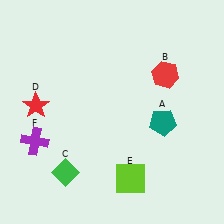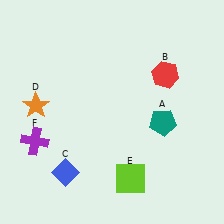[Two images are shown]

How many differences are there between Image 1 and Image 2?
There are 2 differences between the two images.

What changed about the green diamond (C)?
In Image 1, C is green. In Image 2, it changed to blue.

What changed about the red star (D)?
In Image 1, D is red. In Image 2, it changed to orange.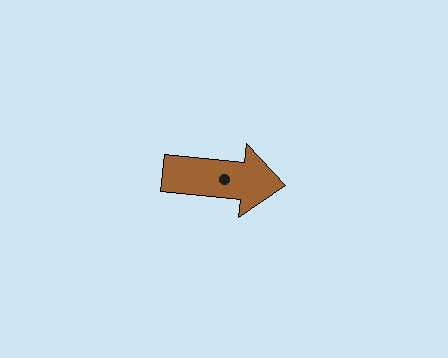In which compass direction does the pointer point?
East.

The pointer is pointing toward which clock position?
Roughly 3 o'clock.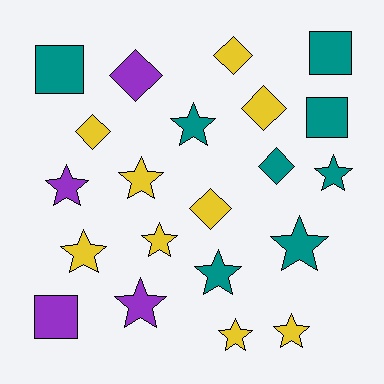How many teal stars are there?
There are 4 teal stars.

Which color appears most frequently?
Yellow, with 9 objects.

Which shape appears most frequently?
Star, with 11 objects.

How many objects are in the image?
There are 21 objects.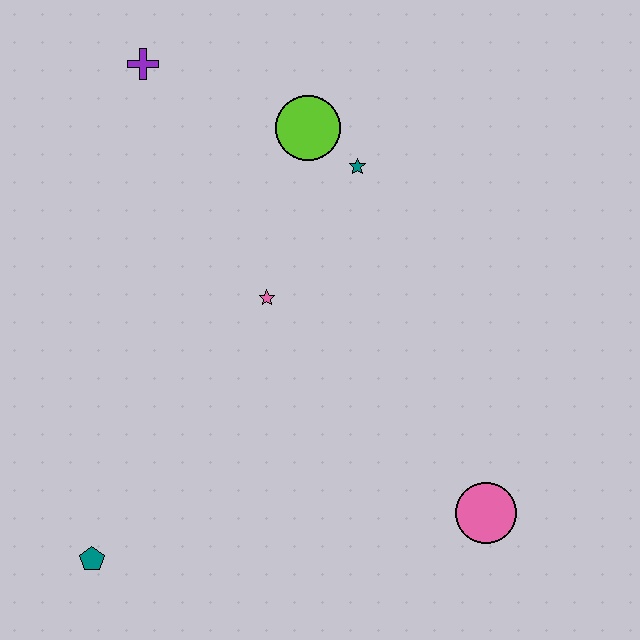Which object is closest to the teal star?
The lime circle is closest to the teal star.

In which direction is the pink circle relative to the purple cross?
The pink circle is below the purple cross.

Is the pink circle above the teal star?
No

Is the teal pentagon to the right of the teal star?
No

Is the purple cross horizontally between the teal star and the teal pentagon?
Yes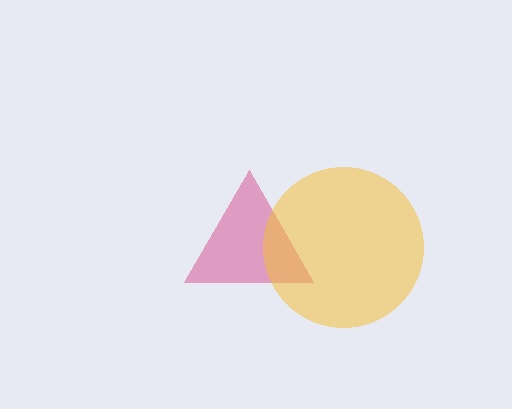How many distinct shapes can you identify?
There are 2 distinct shapes: a magenta triangle, a yellow circle.